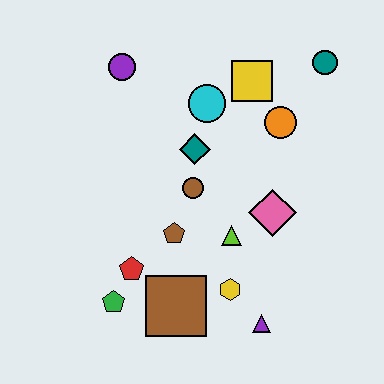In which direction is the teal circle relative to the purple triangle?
The teal circle is above the purple triangle.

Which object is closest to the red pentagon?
The green pentagon is closest to the red pentagon.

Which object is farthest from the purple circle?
The purple triangle is farthest from the purple circle.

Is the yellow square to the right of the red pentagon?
Yes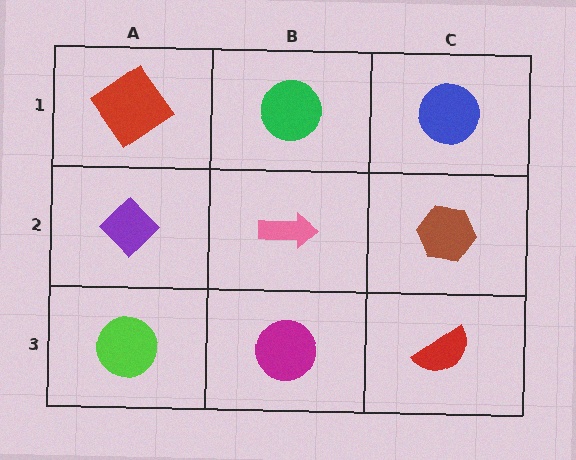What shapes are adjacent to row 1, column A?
A purple diamond (row 2, column A), a green circle (row 1, column B).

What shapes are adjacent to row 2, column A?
A red diamond (row 1, column A), a lime circle (row 3, column A), a pink arrow (row 2, column B).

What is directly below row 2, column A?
A lime circle.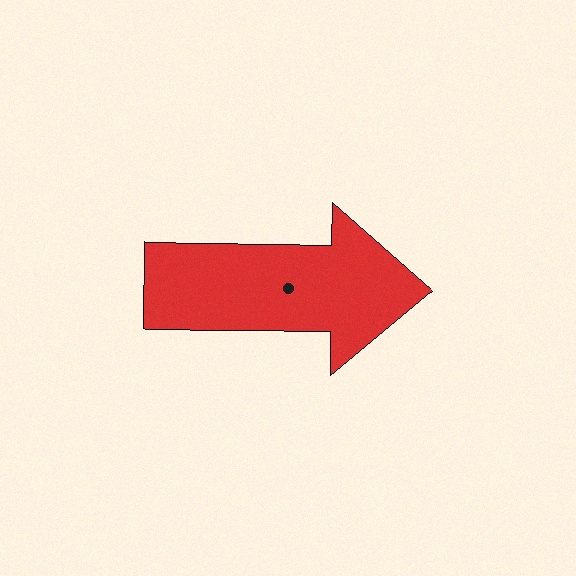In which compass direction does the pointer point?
East.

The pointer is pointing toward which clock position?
Roughly 3 o'clock.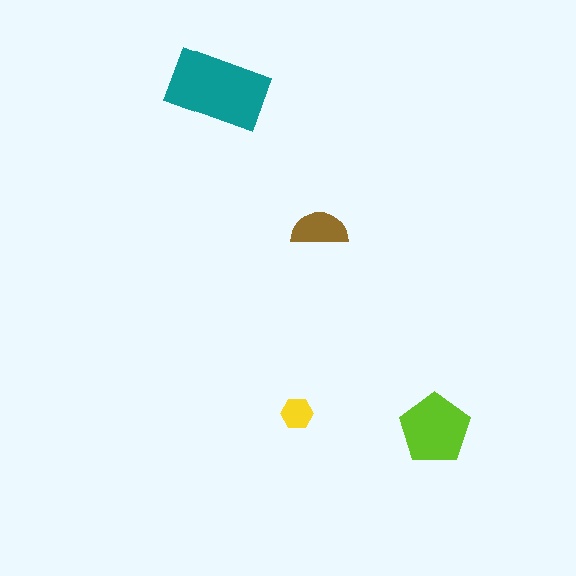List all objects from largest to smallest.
The teal rectangle, the lime pentagon, the brown semicircle, the yellow hexagon.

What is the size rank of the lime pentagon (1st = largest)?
2nd.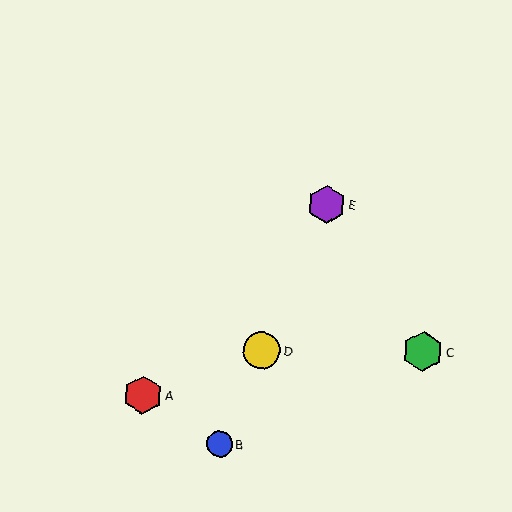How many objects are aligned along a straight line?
3 objects (B, D, E) are aligned along a straight line.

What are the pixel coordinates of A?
Object A is at (143, 395).